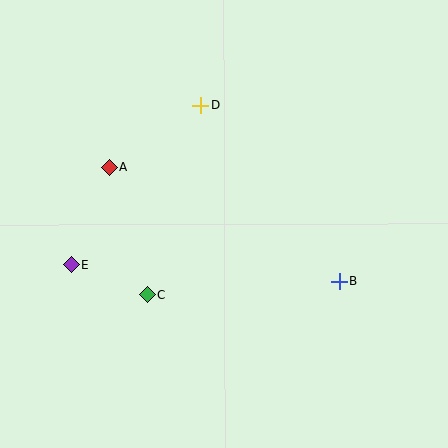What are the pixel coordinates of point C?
Point C is at (147, 295).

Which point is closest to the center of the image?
Point C at (147, 295) is closest to the center.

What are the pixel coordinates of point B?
Point B is at (340, 281).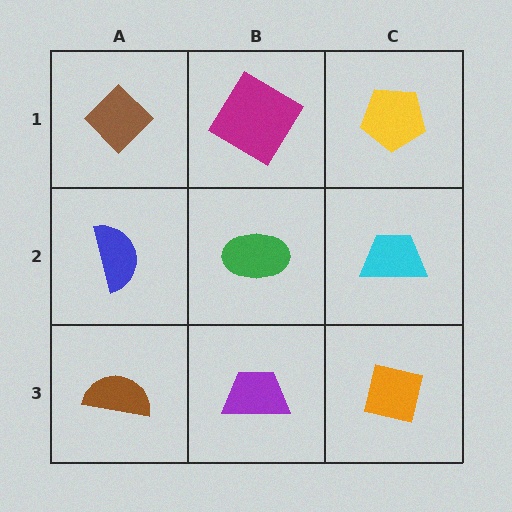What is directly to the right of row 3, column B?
An orange square.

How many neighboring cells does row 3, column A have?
2.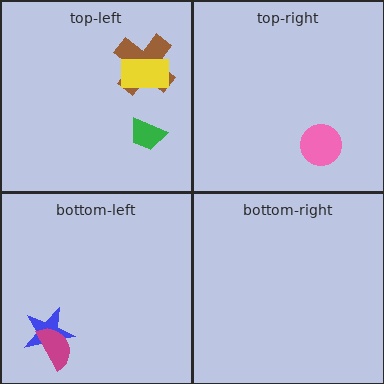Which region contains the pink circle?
The top-right region.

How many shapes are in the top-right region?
1.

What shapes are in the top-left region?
The green trapezoid, the brown cross, the yellow rectangle.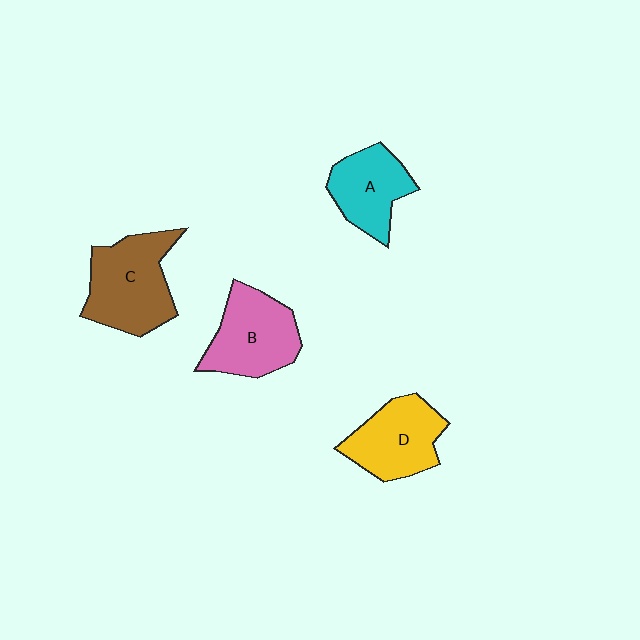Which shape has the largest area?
Shape C (brown).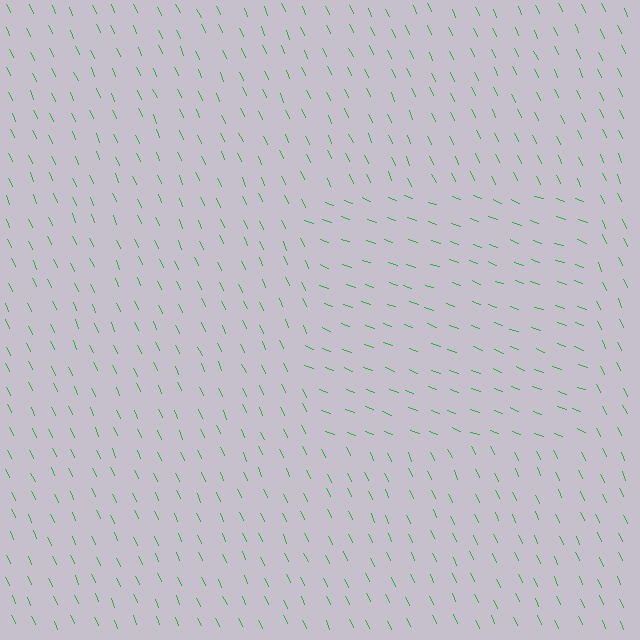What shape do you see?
I see a rectangle.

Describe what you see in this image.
The image is filled with small green line segments. A rectangle region in the image has lines oriented differently from the surrounding lines, creating a visible texture boundary.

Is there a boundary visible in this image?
Yes, there is a texture boundary formed by a change in line orientation.